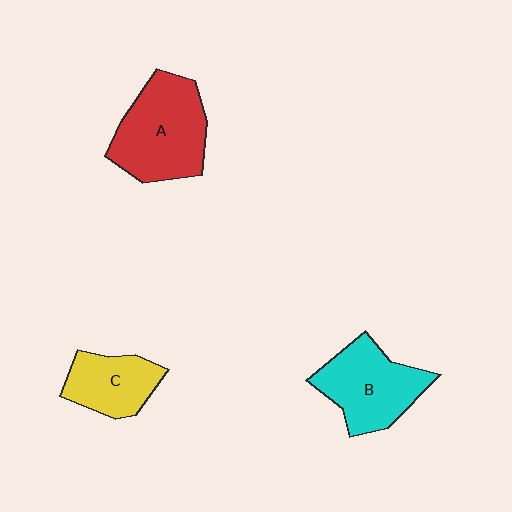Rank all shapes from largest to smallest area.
From largest to smallest: A (red), B (cyan), C (yellow).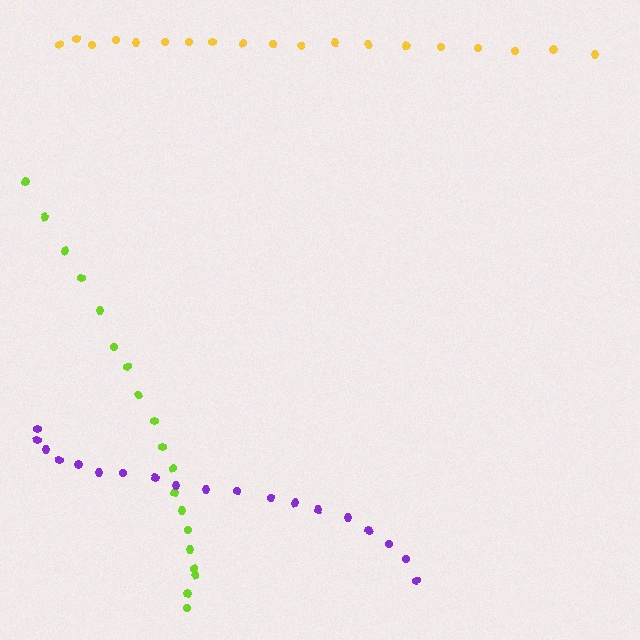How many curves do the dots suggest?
There are 3 distinct paths.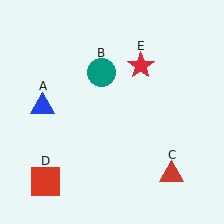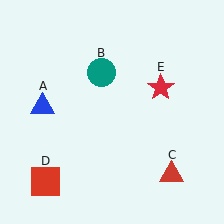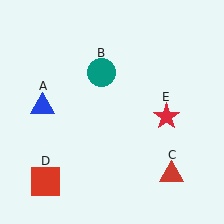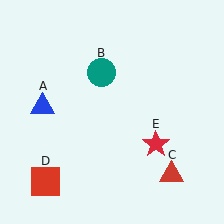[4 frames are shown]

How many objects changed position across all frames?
1 object changed position: red star (object E).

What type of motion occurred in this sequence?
The red star (object E) rotated clockwise around the center of the scene.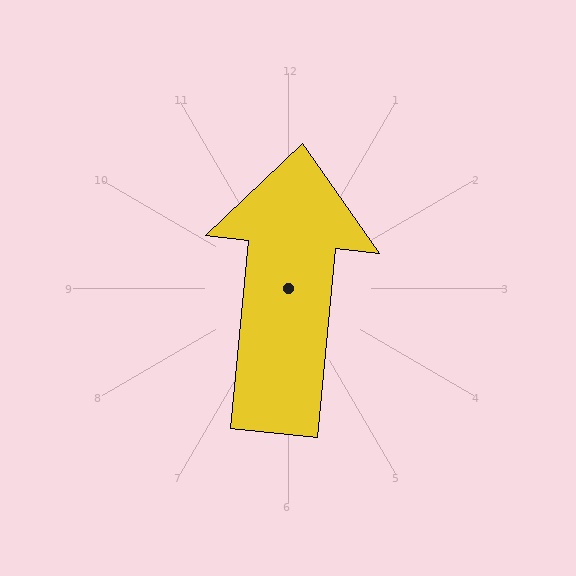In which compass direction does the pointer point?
North.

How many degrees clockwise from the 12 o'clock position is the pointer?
Approximately 6 degrees.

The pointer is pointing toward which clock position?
Roughly 12 o'clock.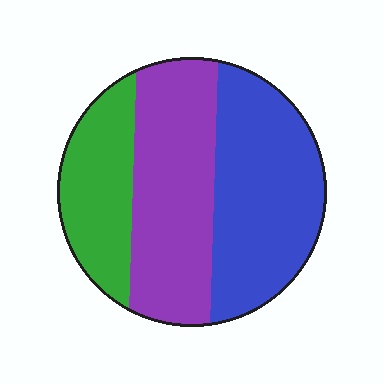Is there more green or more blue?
Blue.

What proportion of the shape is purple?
Purple takes up about three eighths (3/8) of the shape.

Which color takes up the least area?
Green, at roughly 25%.